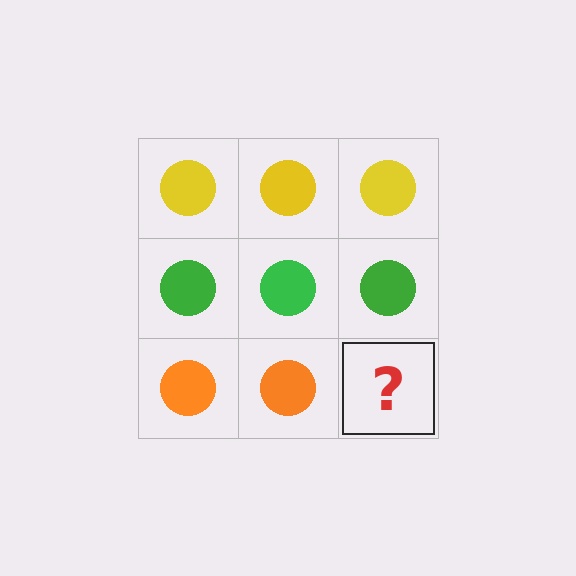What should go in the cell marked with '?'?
The missing cell should contain an orange circle.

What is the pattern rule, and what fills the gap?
The rule is that each row has a consistent color. The gap should be filled with an orange circle.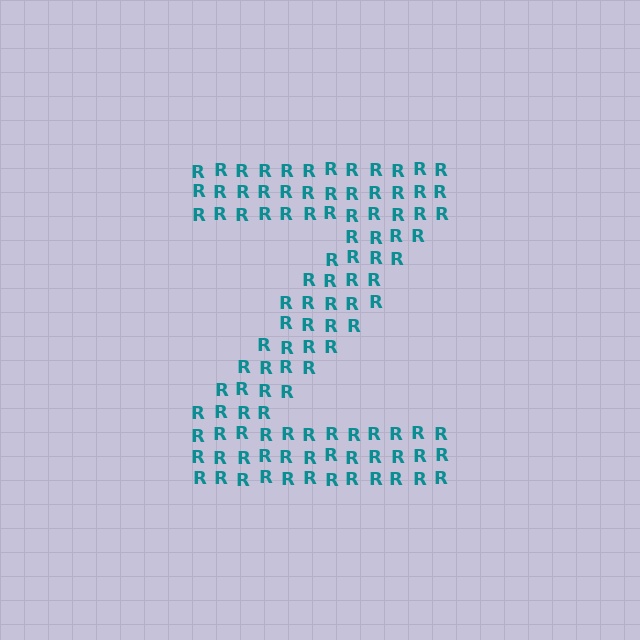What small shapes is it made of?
It is made of small letter R's.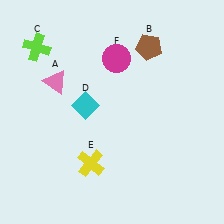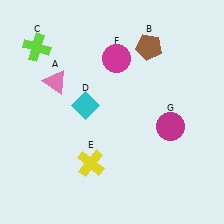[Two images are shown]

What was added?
A magenta circle (G) was added in Image 2.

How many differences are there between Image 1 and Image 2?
There is 1 difference between the two images.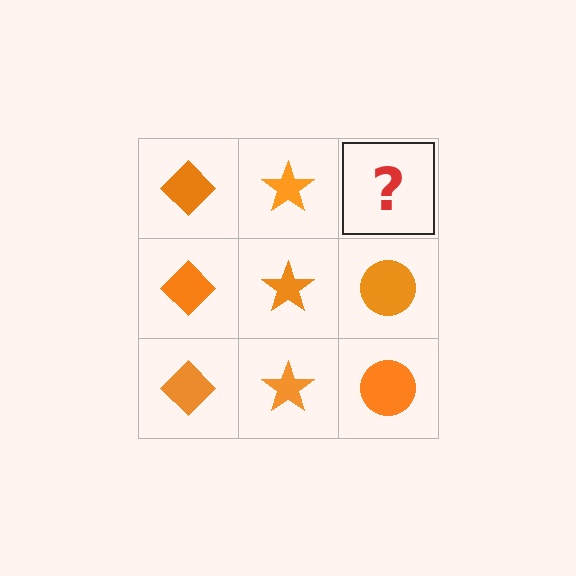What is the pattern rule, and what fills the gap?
The rule is that each column has a consistent shape. The gap should be filled with an orange circle.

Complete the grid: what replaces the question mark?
The question mark should be replaced with an orange circle.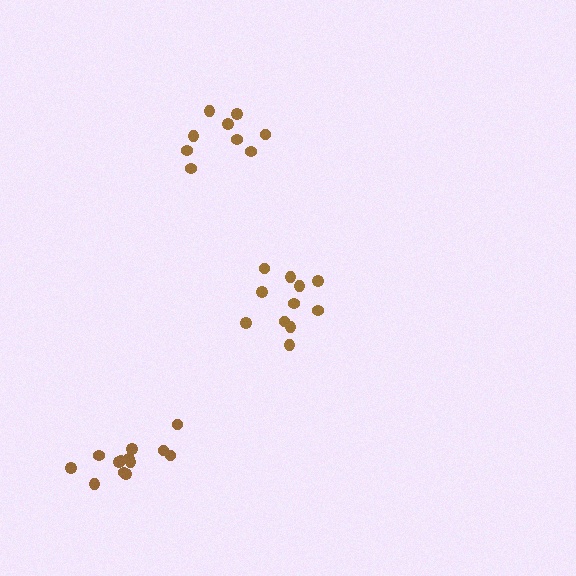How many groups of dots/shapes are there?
There are 3 groups.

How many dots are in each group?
Group 1: 11 dots, Group 2: 9 dots, Group 3: 13 dots (33 total).